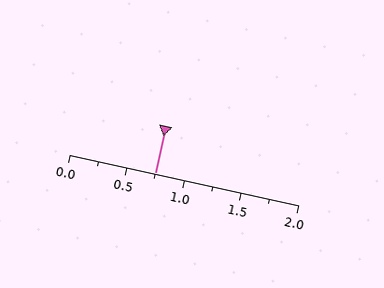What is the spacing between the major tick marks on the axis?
The major ticks are spaced 0.5 apart.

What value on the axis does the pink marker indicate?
The marker indicates approximately 0.75.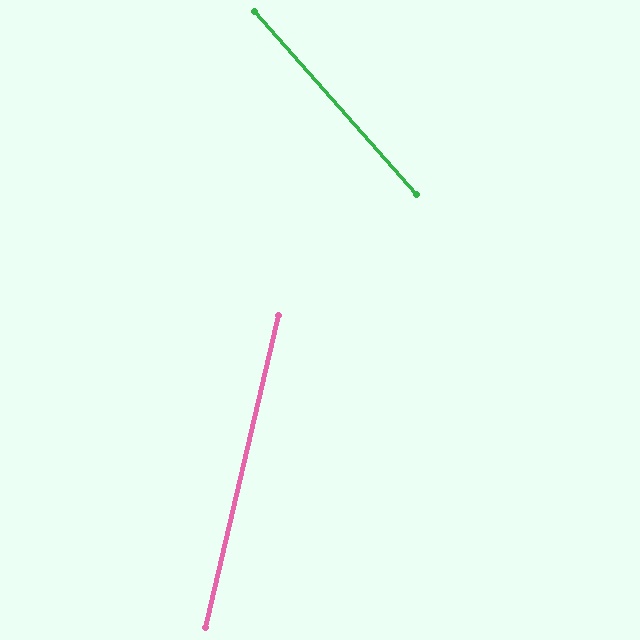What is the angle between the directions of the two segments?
Approximately 55 degrees.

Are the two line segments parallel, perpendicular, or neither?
Neither parallel nor perpendicular — they differ by about 55°.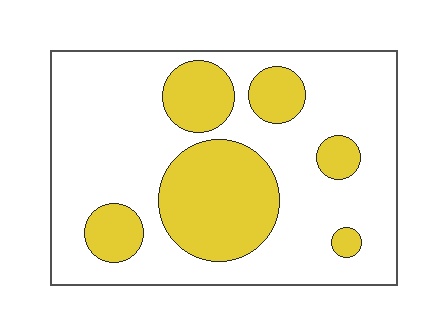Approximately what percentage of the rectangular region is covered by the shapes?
Approximately 30%.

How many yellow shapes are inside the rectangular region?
6.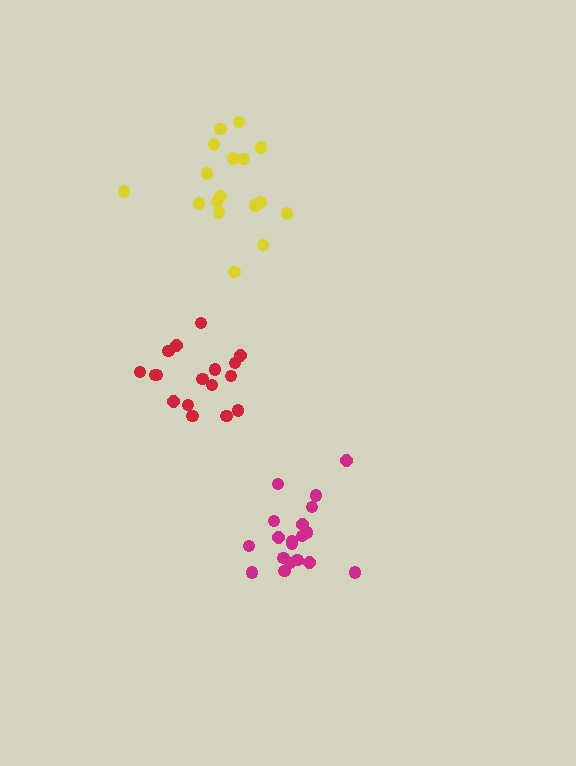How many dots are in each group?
Group 1: 19 dots, Group 2: 17 dots, Group 3: 17 dots (53 total).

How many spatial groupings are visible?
There are 3 spatial groupings.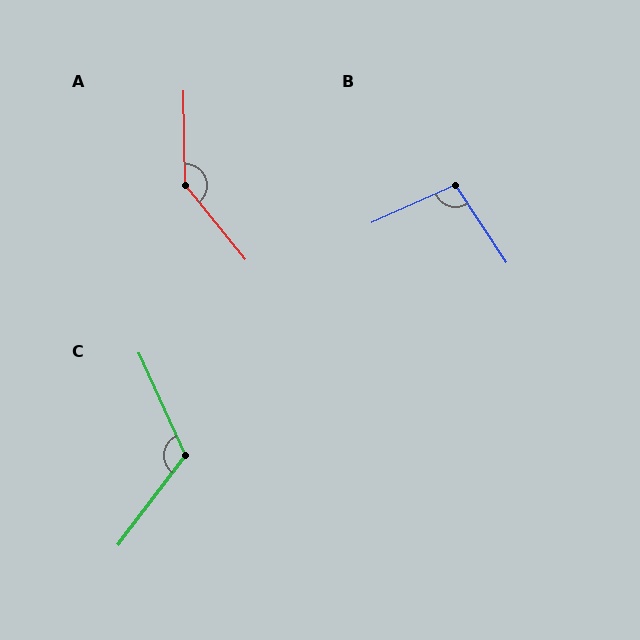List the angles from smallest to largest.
B (99°), C (119°), A (143°).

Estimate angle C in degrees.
Approximately 119 degrees.